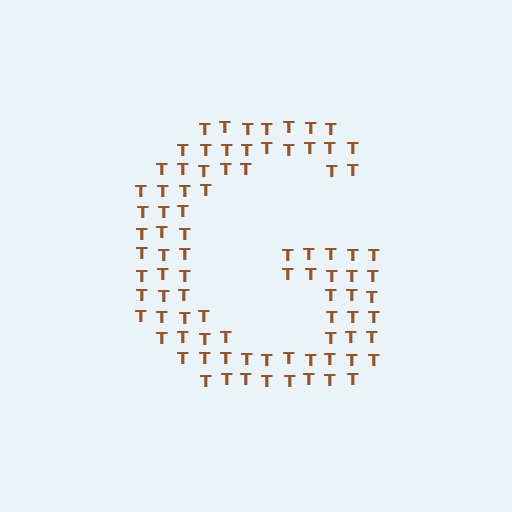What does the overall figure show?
The overall figure shows the letter G.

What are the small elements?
The small elements are letter T's.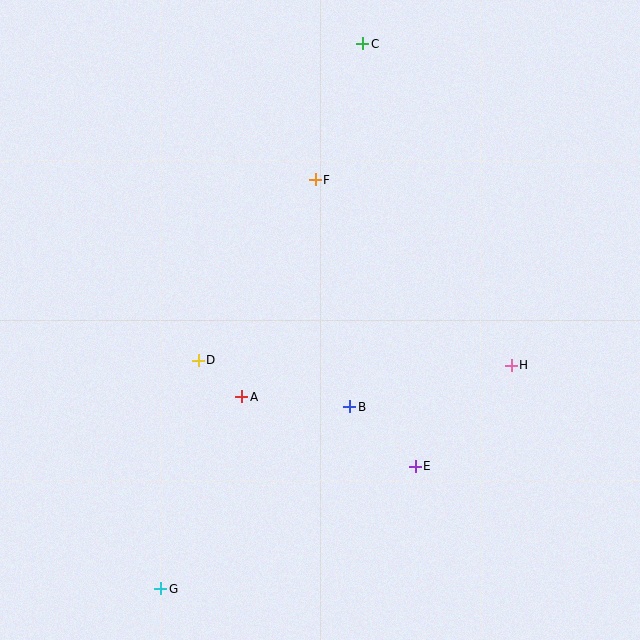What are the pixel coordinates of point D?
Point D is at (198, 360).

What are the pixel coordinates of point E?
Point E is at (415, 466).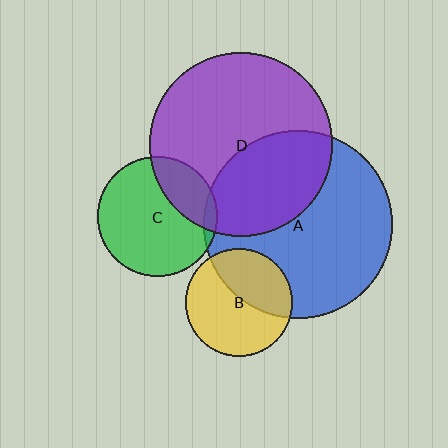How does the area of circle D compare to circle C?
Approximately 2.3 times.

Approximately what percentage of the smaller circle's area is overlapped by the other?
Approximately 40%.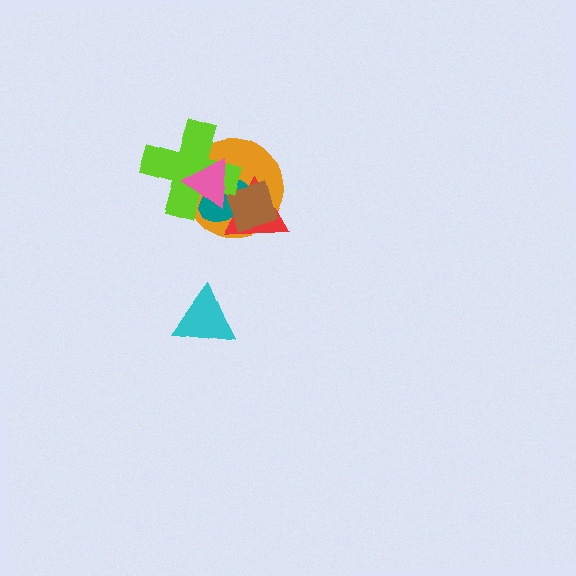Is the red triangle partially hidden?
Yes, it is partially covered by another shape.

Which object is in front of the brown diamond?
The pink triangle is in front of the brown diamond.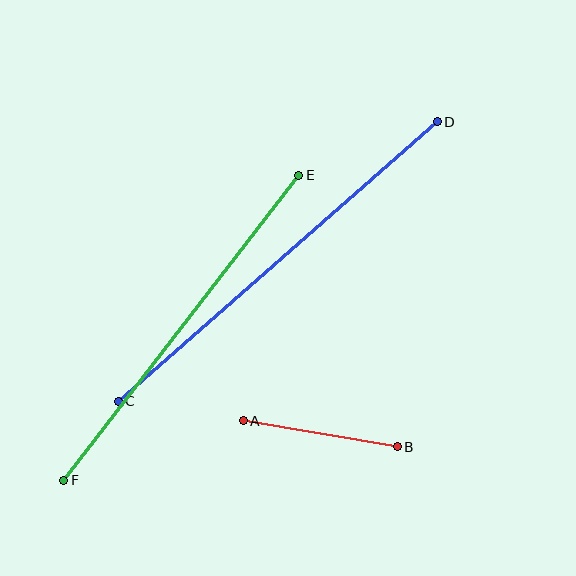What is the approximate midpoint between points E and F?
The midpoint is at approximately (181, 328) pixels.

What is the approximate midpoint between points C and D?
The midpoint is at approximately (278, 261) pixels.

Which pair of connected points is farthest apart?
Points C and D are farthest apart.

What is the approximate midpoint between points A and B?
The midpoint is at approximately (320, 434) pixels.